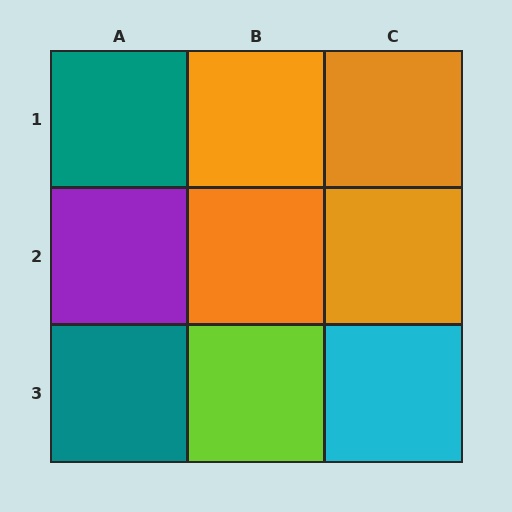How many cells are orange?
4 cells are orange.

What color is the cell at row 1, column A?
Teal.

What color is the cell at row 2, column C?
Orange.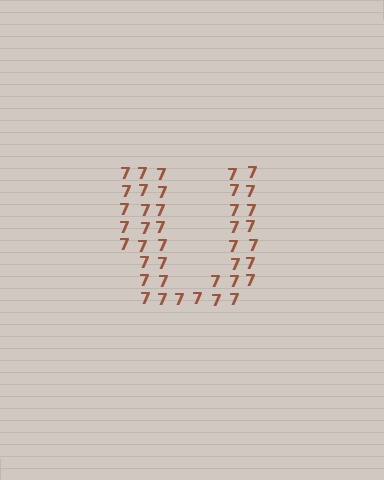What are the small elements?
The small elements are digit 7's.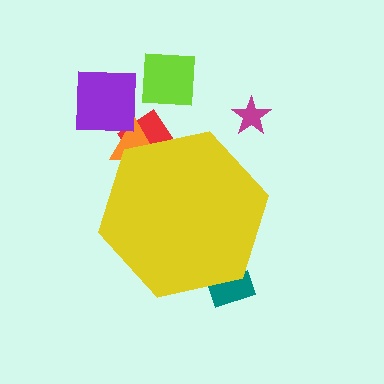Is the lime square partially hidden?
No, the lime square is fully visible.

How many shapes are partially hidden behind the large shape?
3 shapes are partially hidden.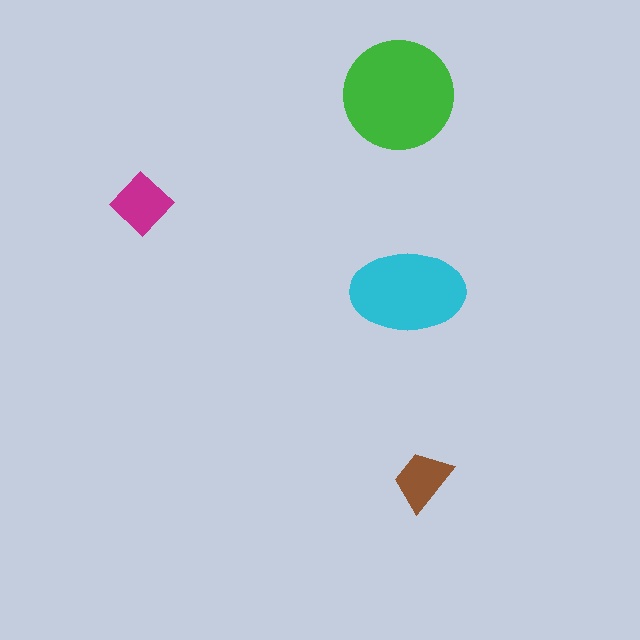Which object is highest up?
The green circle is topmost.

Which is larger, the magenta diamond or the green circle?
The green circle.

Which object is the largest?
The green circle.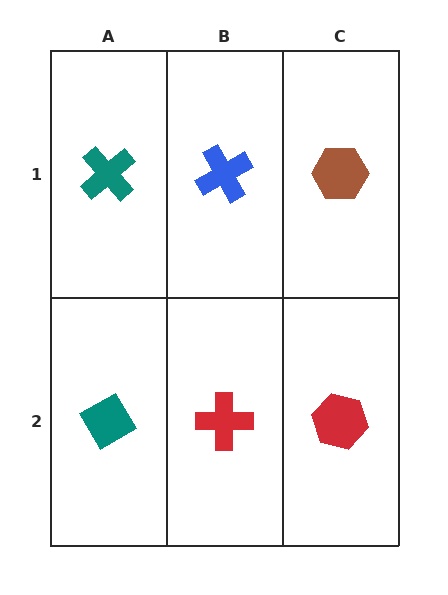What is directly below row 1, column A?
A teal diamond.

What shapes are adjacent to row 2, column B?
A blue cross (row 1, column B), a teal diamond (row 2, column A), a red hexagon (row 2, column C).